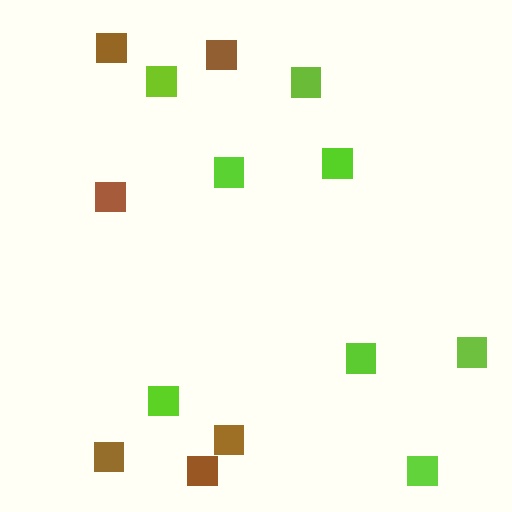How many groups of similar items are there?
There are 2 groups: one group of lime squares (8) and one group of brown squares (6).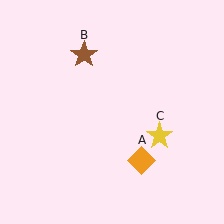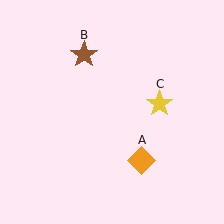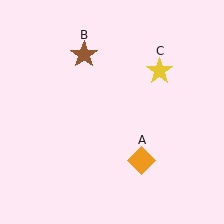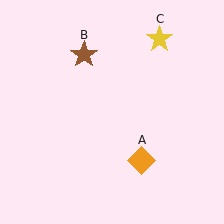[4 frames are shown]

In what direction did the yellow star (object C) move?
The yellow star (object C) moved up.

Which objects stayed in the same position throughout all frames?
Orange diamond (object A) and brown star (object B) remained stationary.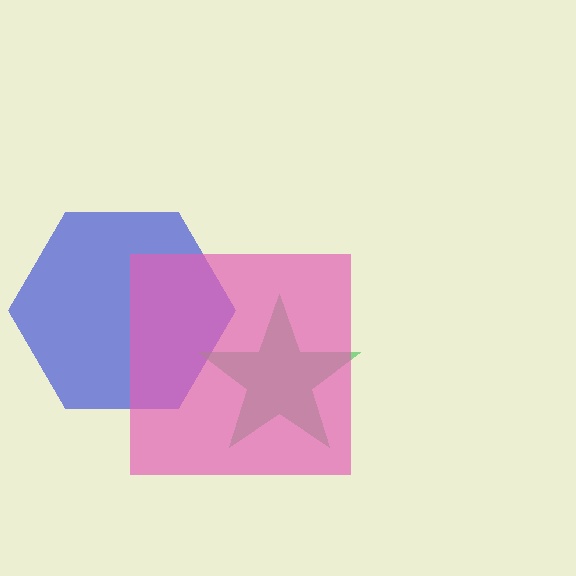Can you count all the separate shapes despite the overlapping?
Yes, there are 3 separate shapes.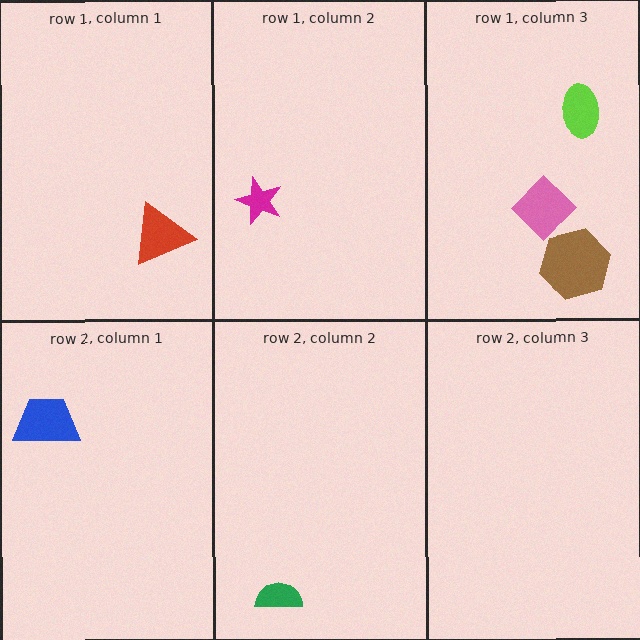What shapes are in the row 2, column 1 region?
The blue trapezoid.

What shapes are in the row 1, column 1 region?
The red triangle.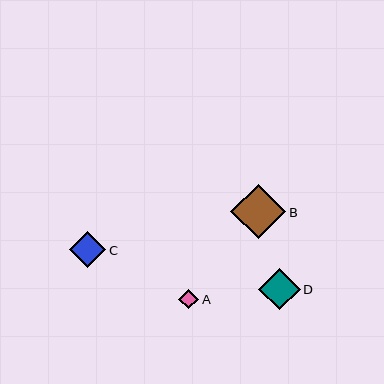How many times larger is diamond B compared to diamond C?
Diamond B is approximately 1.5 times the size of diamond C.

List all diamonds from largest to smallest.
From largest to smallest: B, D, C, A.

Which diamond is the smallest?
Diamond A is the smallest with a size of approximately 20 pixels.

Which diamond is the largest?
Diamond B is the largest with a size of approximately 55 pixels.